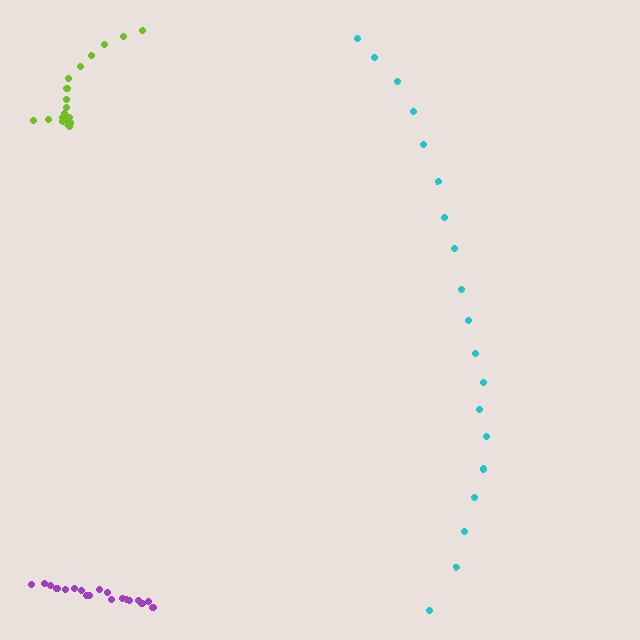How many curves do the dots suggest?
There are 3 distinct paths.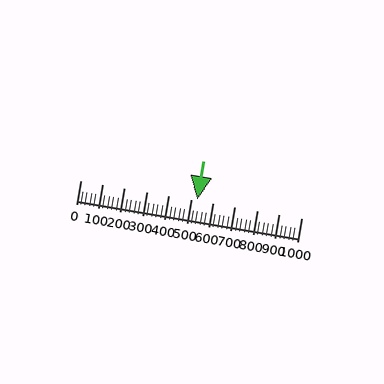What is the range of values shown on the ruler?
The ruler shows values from 0 to 1000.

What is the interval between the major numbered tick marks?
The major tick marks are spaced 100 units apart.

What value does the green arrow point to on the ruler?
The green arrow points to approximately 531.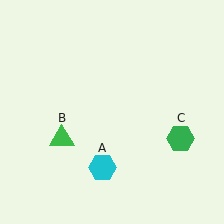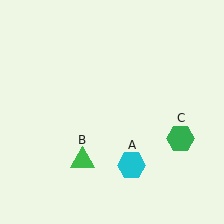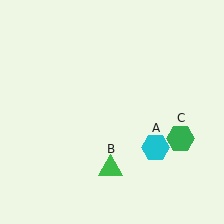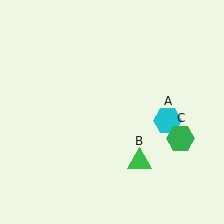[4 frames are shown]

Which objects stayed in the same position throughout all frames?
Green hexagon (object C) remained stationary.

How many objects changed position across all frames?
2 objects changed position: cyan hexagon (object A), green triangle (object B).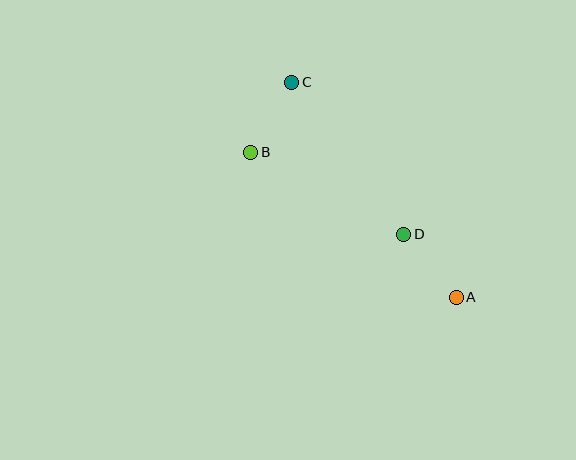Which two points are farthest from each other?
Points A and C are farthest from each other.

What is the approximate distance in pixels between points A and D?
The distance between A and D is approximately 82 pixels.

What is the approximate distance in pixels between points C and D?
The distance between C and D is approximately 189 pixels.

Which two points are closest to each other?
Points B and C are closest to each other.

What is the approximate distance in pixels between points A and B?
The distance between A and B is approximately 252 pixels.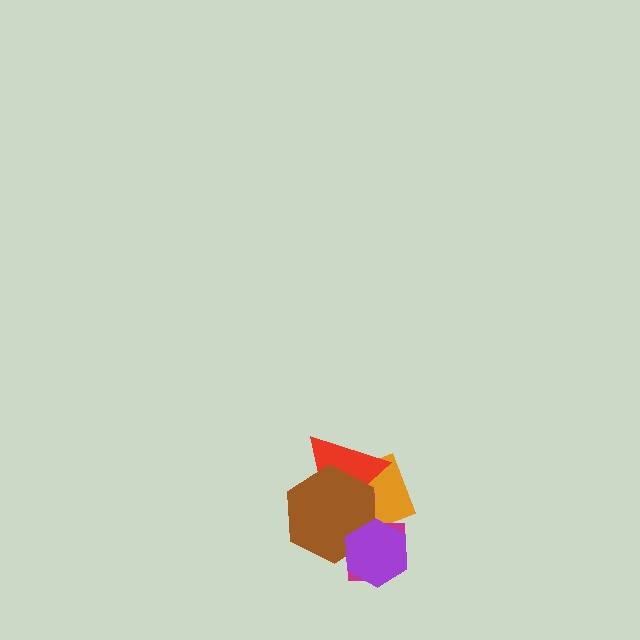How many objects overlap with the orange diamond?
4 objects overlap with the orange diamond.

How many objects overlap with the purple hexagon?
3 objects overlap with the purple hexagon.